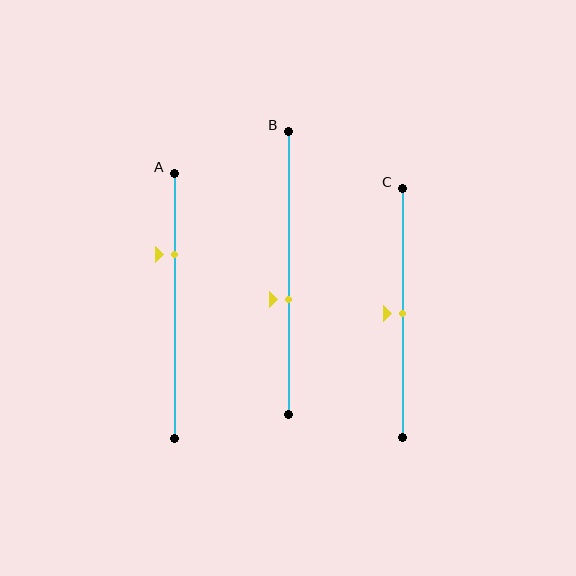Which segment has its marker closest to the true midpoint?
Segment C has its marker closest to the true midpoint.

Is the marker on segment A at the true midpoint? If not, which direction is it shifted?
No, the marker on segment A is shifted upward by about 20% of the segment length.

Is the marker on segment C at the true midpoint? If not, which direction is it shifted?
Yes, the marker on segment C is at the true midpoint.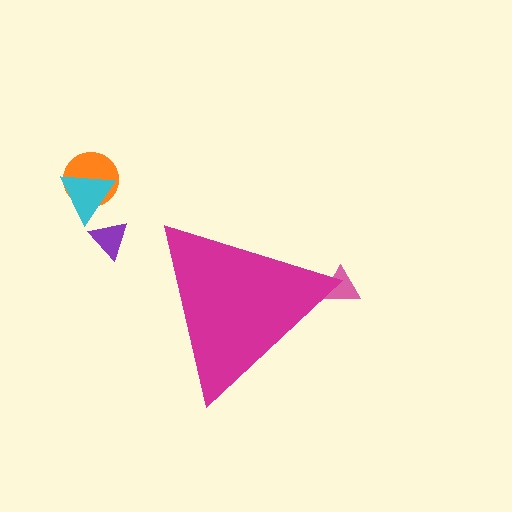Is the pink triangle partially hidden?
Yes, the pink triangle is partially hidden behind the magenta triangle.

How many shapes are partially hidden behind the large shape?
1 shape is partially hidden.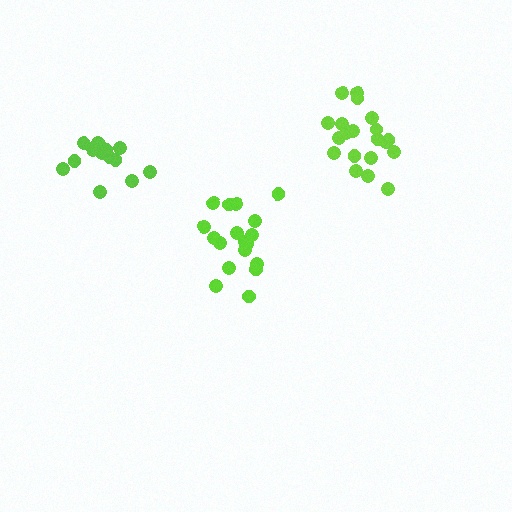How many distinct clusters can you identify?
There are 3 distinct clusters.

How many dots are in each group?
Group 1: 18 dots, Group 2: 14 dots, Group 3: 20 dots (52 total).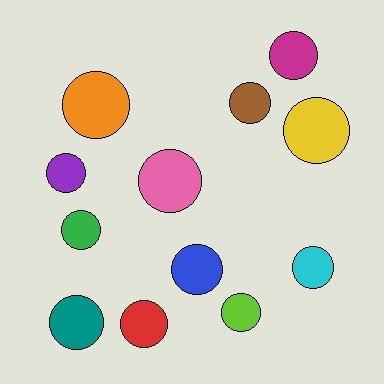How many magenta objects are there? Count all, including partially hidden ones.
There is 1 magenta object.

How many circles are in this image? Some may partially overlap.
There are 12 circles.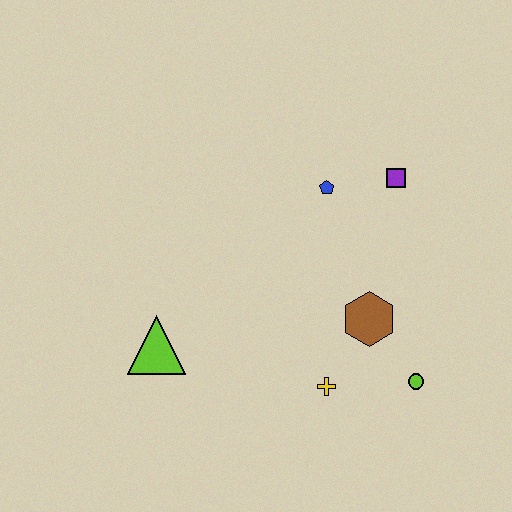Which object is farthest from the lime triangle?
The purple square is farthest from the lime triangle.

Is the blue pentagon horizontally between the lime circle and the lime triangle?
Yes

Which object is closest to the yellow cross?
The brown hexagon is closest to the yellow cross.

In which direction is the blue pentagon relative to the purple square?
The blue pentagon is to the left of the purple square.